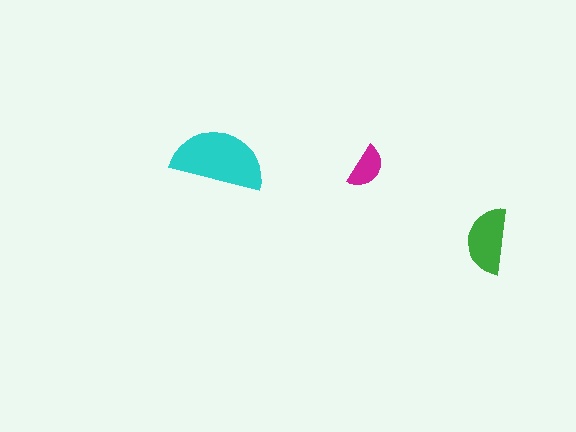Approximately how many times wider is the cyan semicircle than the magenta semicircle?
About 2 times wider.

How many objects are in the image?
There are 3 objects in the image.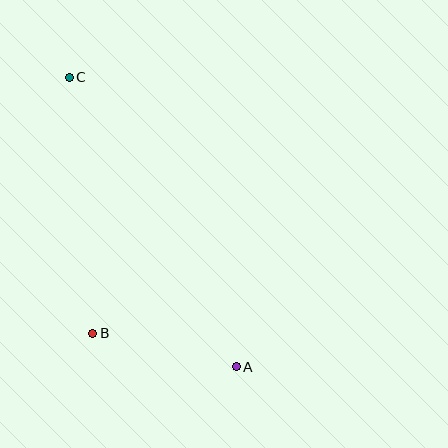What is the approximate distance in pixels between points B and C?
The distance between B and C is approximately 257 pixels.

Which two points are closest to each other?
Points A and B are closest to each other.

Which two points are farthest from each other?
Points A and C are farthest from each other.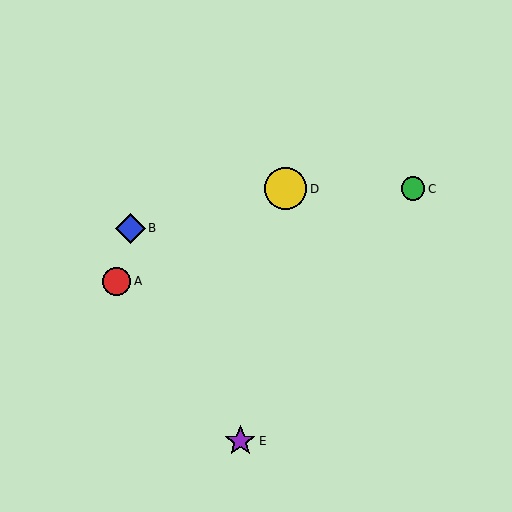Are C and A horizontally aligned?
No, C is at y≈189 and A is at y≈281.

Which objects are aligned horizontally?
Objects C, D are aligned horizontally.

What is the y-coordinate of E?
Object E is at y≈441.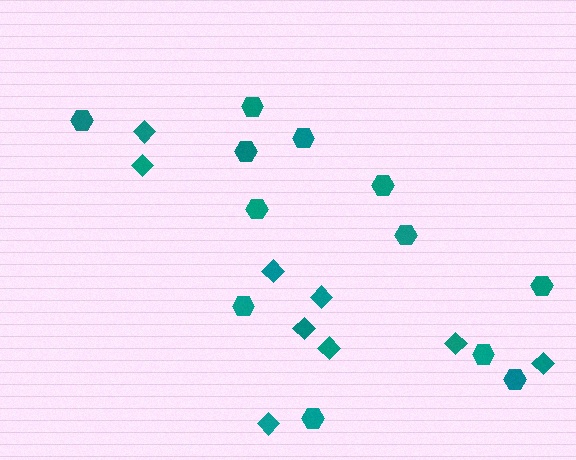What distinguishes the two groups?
There are 2 groups: one group of hexagons (12) and one group of diamonds (9).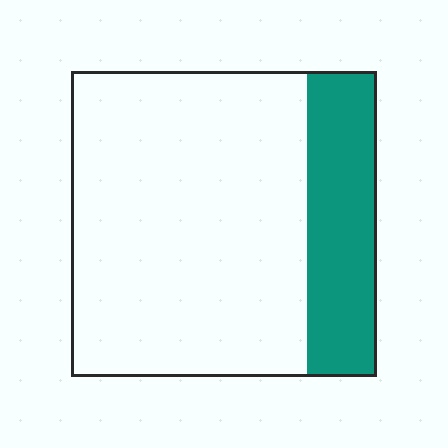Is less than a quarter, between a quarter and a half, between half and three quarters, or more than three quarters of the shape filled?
Less than a quarter.